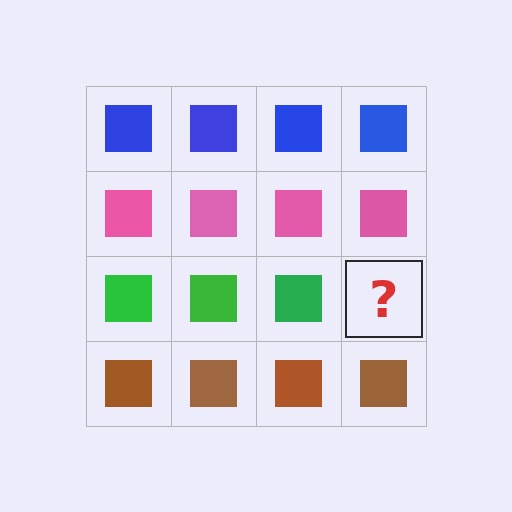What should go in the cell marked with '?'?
The missing cell should contain a green square.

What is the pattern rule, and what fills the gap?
The rule is that each row has a consistent color. The gap should be filled with a green square.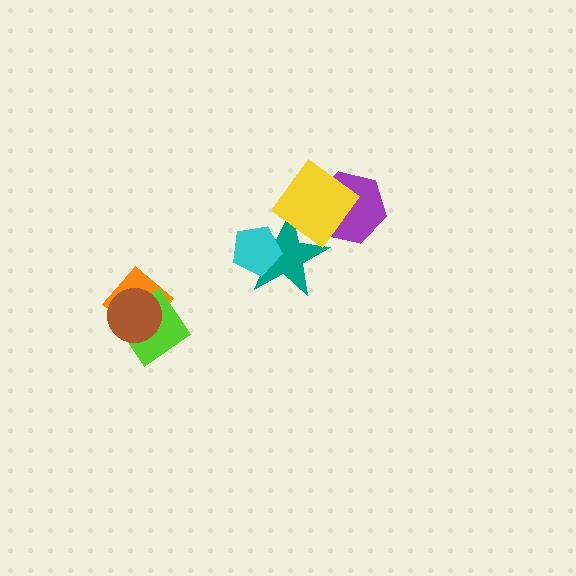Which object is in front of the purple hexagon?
The yellow diamond is in front of the purple hexagon.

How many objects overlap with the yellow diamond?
2 objects overlap with the yellow diamond.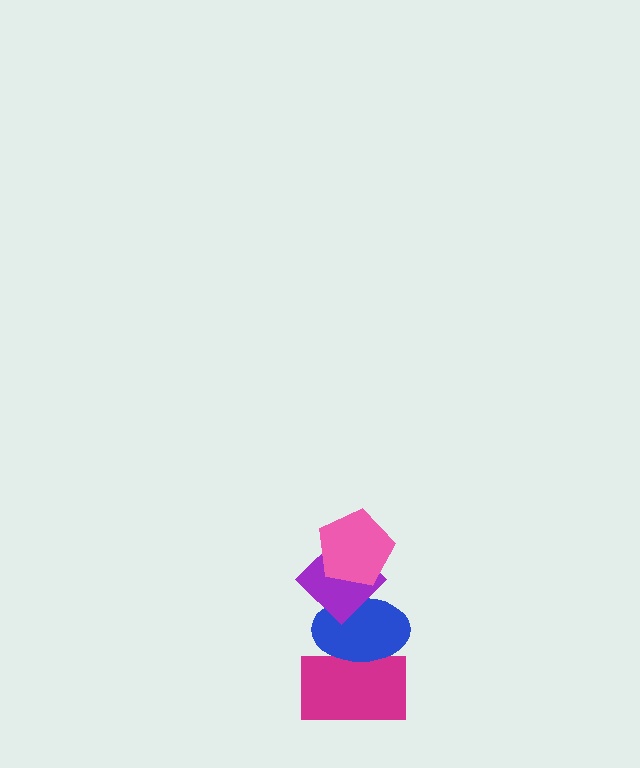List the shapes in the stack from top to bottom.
From top to bottom: the pink pentagon, the purple diamond, the blue ellipse, the magenta rectangle.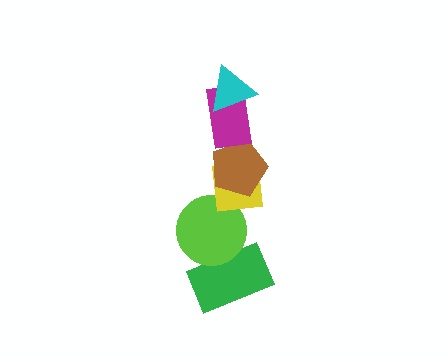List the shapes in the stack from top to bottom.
From top to bottom: the cyan triangle, the magenta rectangle, the brown pentagon, the yellow square, the lime circle, the green rectangle.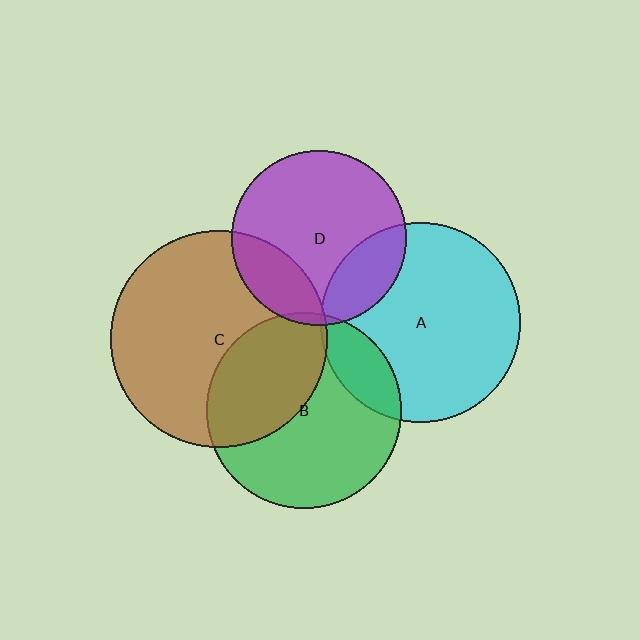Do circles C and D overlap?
Yes.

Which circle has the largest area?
Circle C (brown).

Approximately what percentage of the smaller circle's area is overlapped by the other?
Approximately 20%.